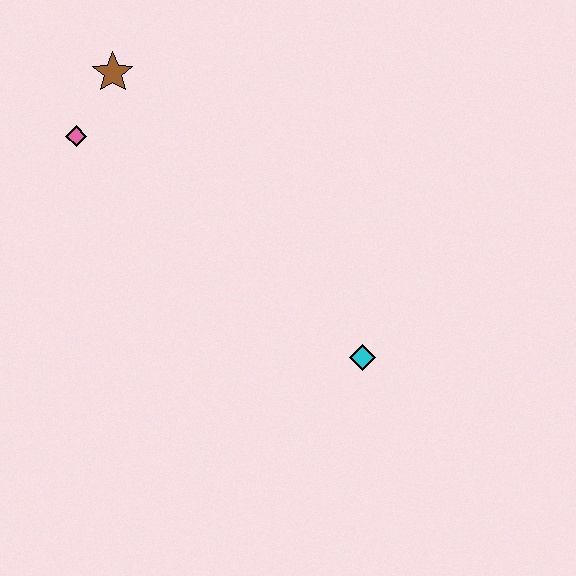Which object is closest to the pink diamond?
The brown star is closest to the pink diamond.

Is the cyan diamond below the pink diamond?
Yes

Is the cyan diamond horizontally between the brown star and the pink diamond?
No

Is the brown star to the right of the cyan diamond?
No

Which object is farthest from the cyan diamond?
The brown star is farthest from the cyan diamond.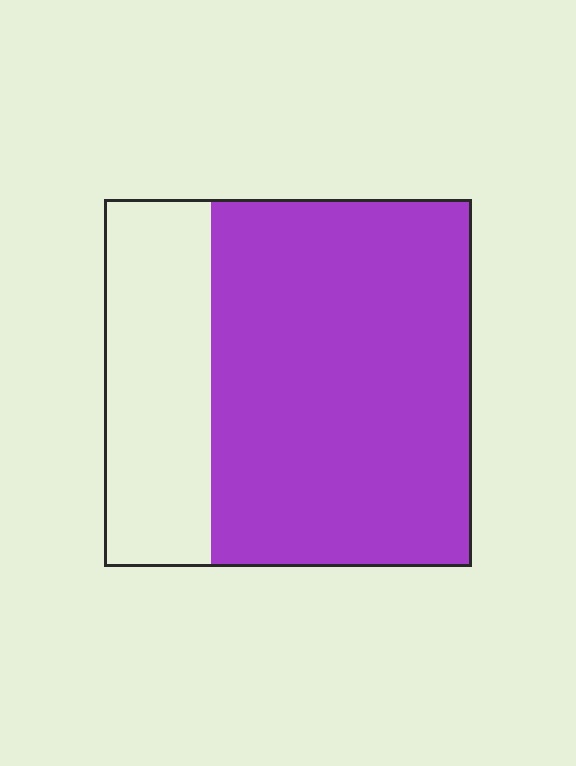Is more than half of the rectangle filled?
Yes.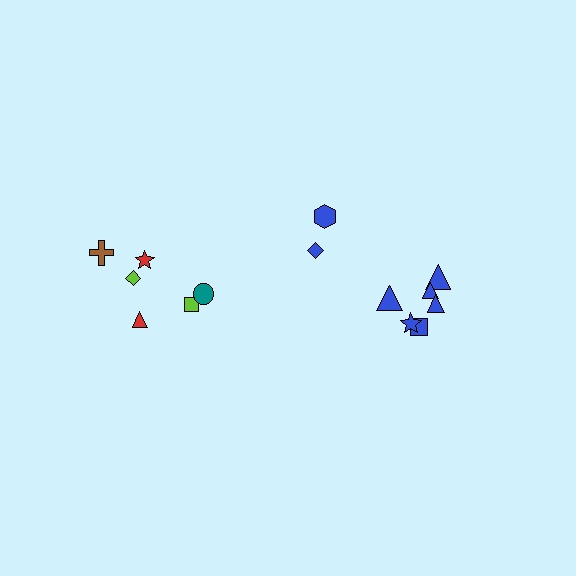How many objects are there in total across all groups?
There are 14 objects.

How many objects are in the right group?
There are 8 objects.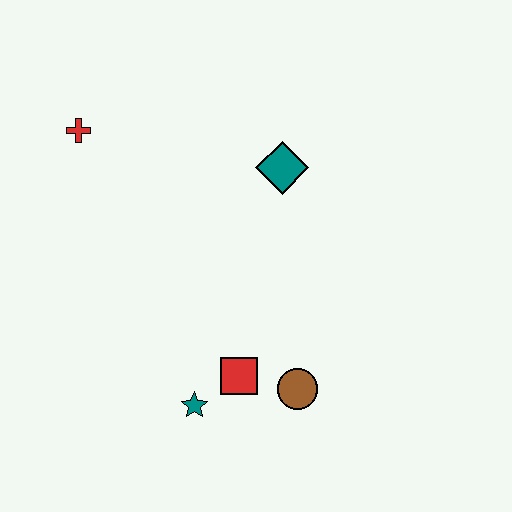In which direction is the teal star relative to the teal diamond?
The teal star is below the teal diamond.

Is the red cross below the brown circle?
No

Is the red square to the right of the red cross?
Yes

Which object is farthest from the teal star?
The red cross is farthest from the teal star.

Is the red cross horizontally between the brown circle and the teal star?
No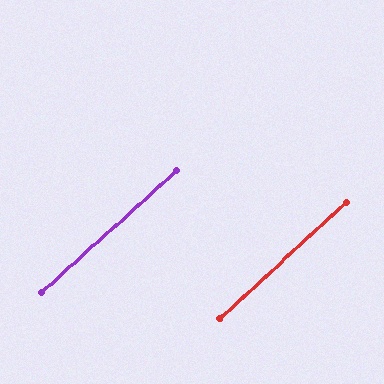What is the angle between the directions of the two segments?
Approximately 0 degrees.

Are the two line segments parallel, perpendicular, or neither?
Parallel — their directions differ by only 0.4°.